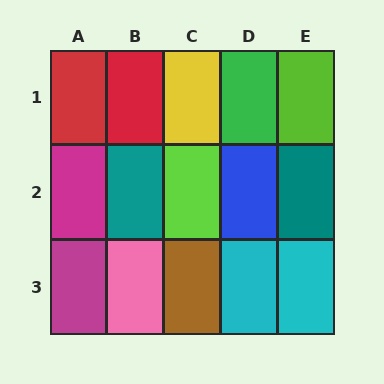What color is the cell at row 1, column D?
Green.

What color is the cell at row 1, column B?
Red.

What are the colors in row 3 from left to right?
Magenta, pink, brown, cyan, cyan.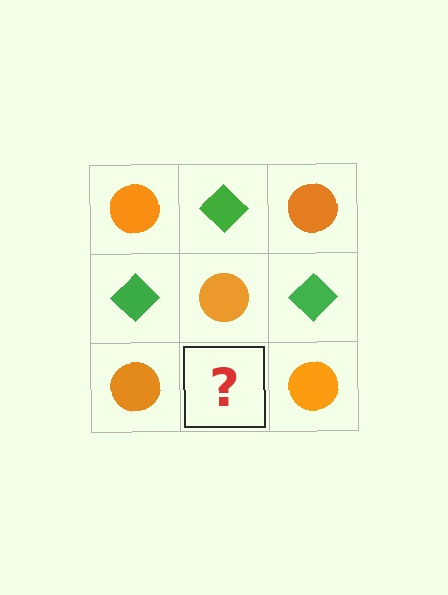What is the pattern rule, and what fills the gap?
The rule is that it alternates orange circle and green diamond in a checkerboard pattern. The gap should be filled with a green diamond.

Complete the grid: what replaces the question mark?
The question mark should be replaced with a green diamond.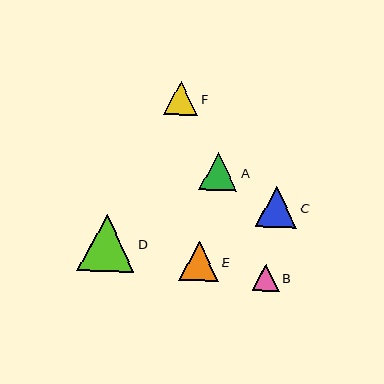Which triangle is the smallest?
Triangle B is the smallest with a size of approximately 27 pixels.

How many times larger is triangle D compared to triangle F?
Triangle D is approximately 1.7 times the size of triangle F.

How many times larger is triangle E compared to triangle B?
Triangle E is approximately 1.5 times the size of triangle B.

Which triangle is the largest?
Triangle D is the largest with a size of approximately 57 pixels.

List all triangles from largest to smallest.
From largest to smallest: D, C, E, A, F, B.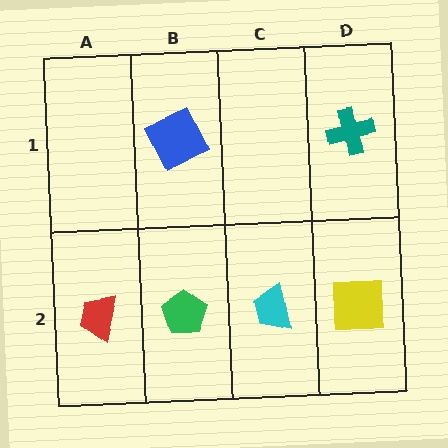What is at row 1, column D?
A teal cross.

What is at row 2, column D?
A yellow square.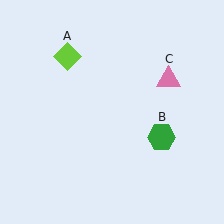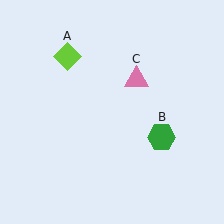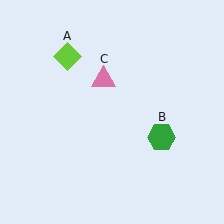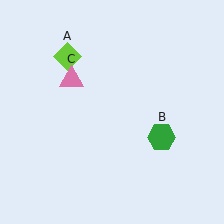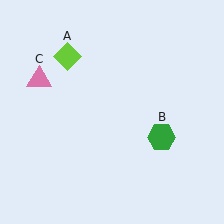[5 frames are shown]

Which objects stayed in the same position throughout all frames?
Lime diamond (object A) and green hexagon (object B) remained stationary.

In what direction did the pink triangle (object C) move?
The pink triangle (object C) moved left.